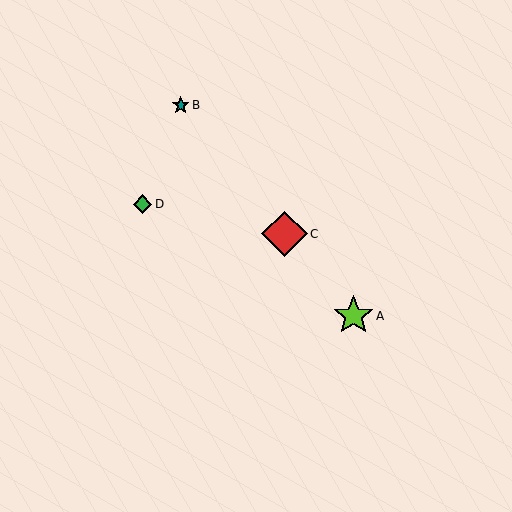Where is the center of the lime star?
The center of the lime star is at (353, 316).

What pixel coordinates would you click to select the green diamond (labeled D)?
Click at (143, 204) to select the green diamond D.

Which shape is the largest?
The red diamond (labeled C) is the largest.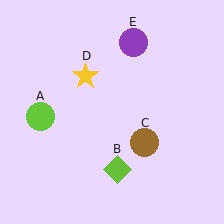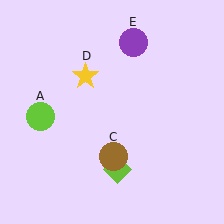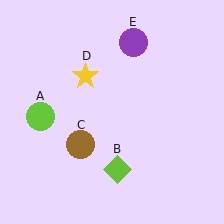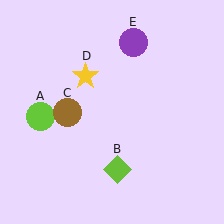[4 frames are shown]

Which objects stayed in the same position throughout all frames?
Lime circle (object A) and lime diamond (object B) and yellow star (object D) and purple circle (object E) remained stationary.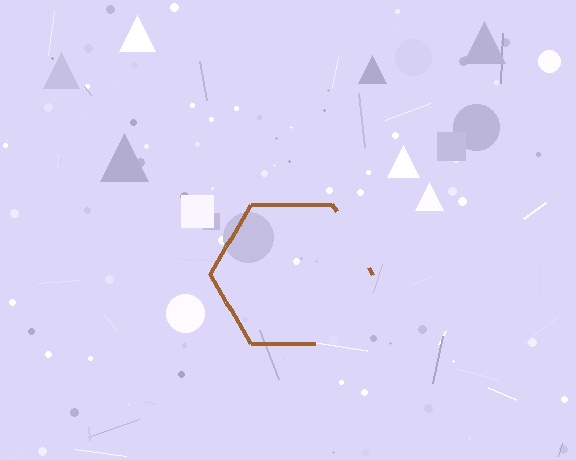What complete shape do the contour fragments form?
The contour fragments form a hexagon.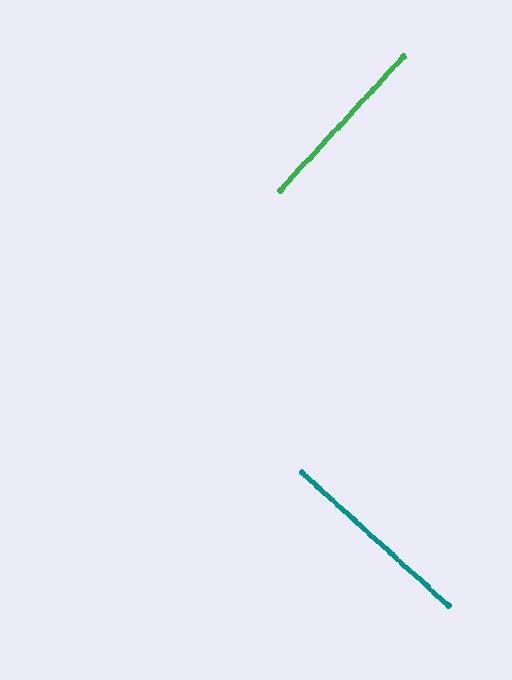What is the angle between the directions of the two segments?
Approximately 89 degrees.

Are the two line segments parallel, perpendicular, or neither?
Perpendicular — they meet at approximately 89°.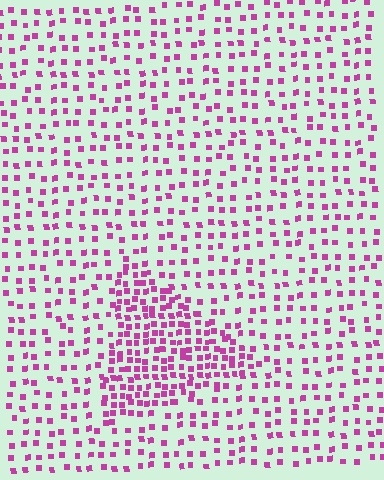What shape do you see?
I see a triangle.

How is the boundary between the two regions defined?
The boundary is defined by a change in element density (approximately 2.2x ratio). All elements are the same color, size, and shape.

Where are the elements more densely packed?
The elements are more densely packed inside the triangle boundary.